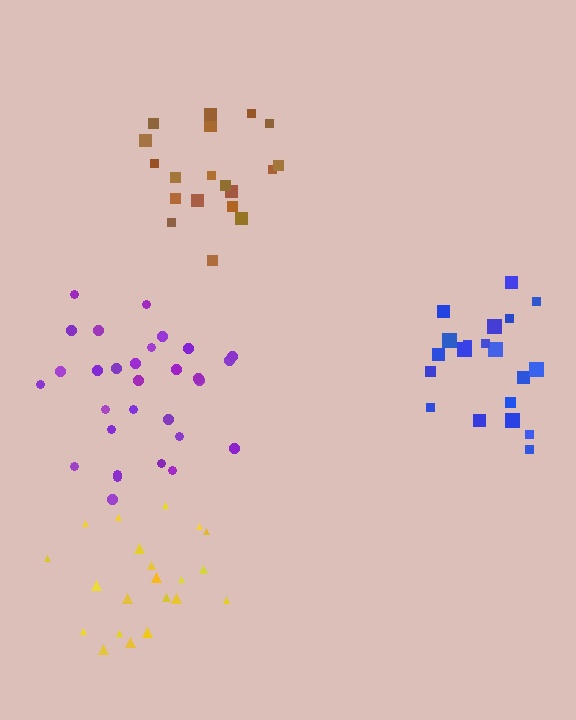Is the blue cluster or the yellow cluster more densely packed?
Blue.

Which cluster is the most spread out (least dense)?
Purple.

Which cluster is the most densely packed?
Blue.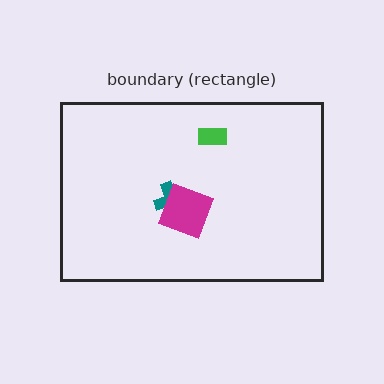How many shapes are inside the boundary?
3 inside, 0 outside.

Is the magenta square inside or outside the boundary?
Inside.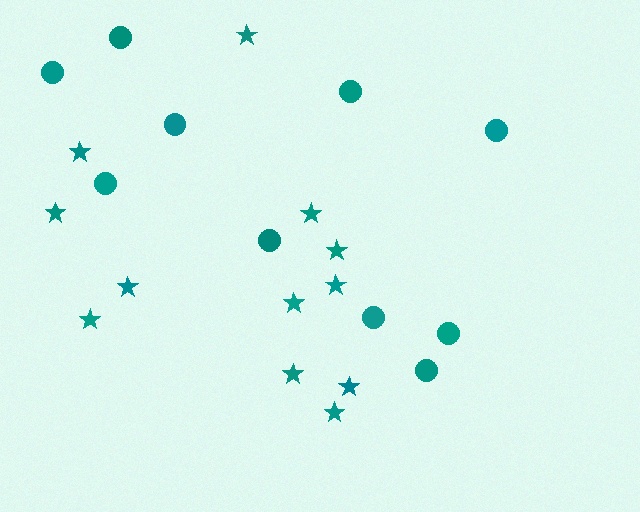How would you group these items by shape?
There are 2 groups: one group of circles (10) and one group of stars (12).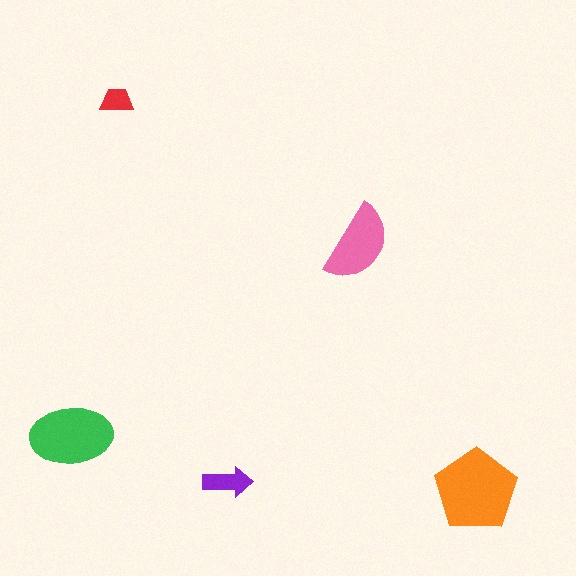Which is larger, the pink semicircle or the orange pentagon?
The orange pentagon.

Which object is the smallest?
The red trapezoid.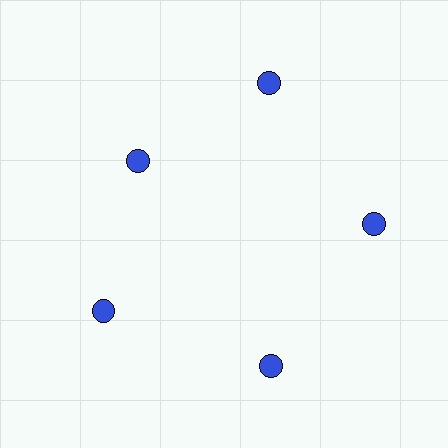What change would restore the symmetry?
The symmetry would be restored by moving it outward, back onto the ring so that all 5 circles sit at equal angles and equal distance from the center.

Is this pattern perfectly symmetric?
No. The 5 blue circles are arranged in a ring, but one element near the 10 o'clock position is pulled inward toward the center, breaking the 5-fold rotational symmetry.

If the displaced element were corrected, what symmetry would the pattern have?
It would have 5-fold rotational symmetry — the pattern would map onto itself every 72 degrees.